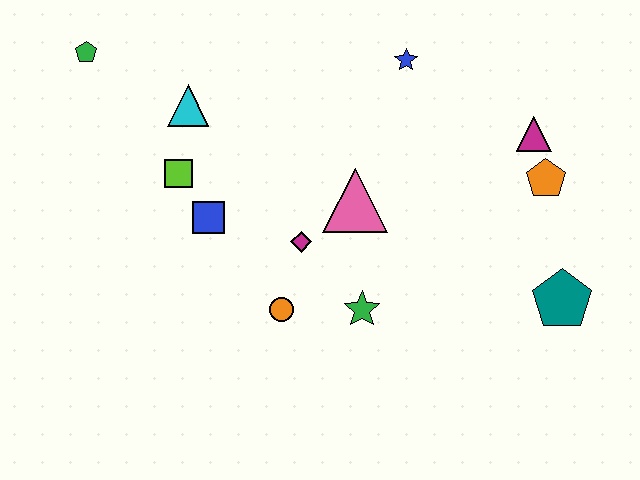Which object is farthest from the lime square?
The teal pentagon is farthest from the lime square.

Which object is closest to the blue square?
The lime square is closest to the blue square.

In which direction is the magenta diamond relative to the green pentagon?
The magenta diamond is to the right of the green pentagon.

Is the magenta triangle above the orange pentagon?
Yes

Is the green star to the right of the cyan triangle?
Yes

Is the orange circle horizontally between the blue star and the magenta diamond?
No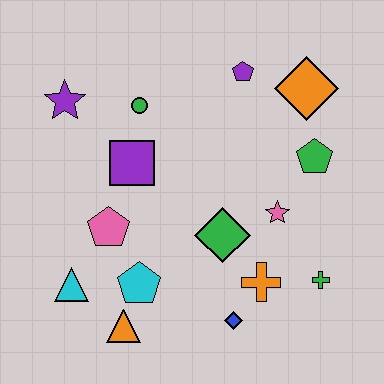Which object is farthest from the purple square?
The green cross is farthest from the purple square.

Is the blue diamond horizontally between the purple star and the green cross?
Yes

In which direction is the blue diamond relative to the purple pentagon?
The blue diamond is below the purple pentagon.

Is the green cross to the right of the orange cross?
Yes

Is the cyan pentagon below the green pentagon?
Yes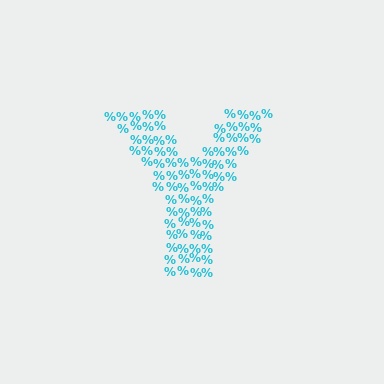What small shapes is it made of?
It is made of small percent signs.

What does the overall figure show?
The overall figure shows the letter Y.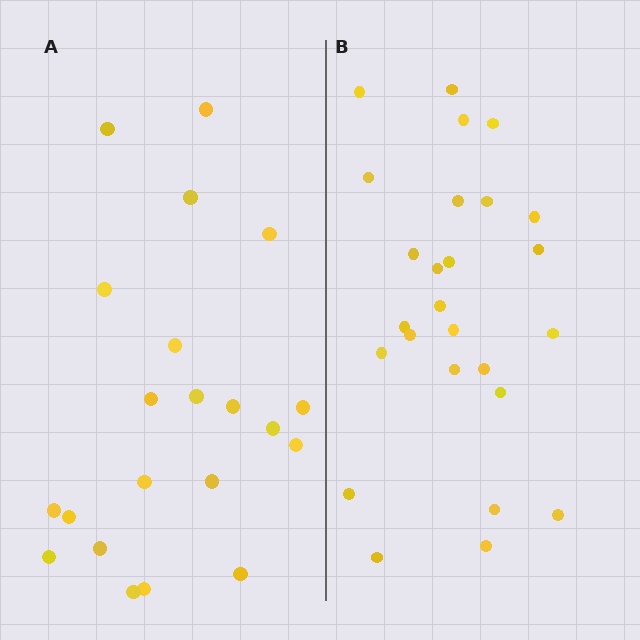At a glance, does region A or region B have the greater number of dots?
Region B (the right region) has more dots.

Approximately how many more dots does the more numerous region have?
Region B has about 5 more dots than region A.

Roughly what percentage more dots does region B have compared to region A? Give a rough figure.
About 25% more.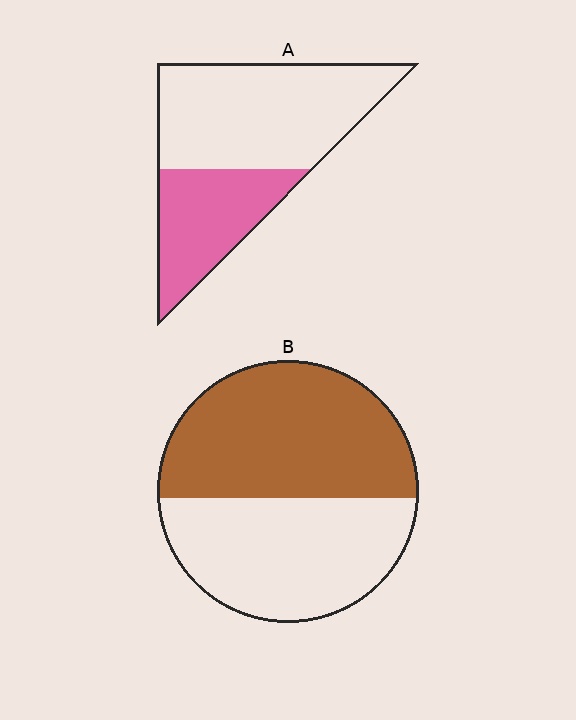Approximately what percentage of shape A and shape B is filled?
A is approximately 35% and B is approximately 55%.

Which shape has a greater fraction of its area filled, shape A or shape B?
Shape B.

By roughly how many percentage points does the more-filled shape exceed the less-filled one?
By roughly 15 percentage points (B over A).